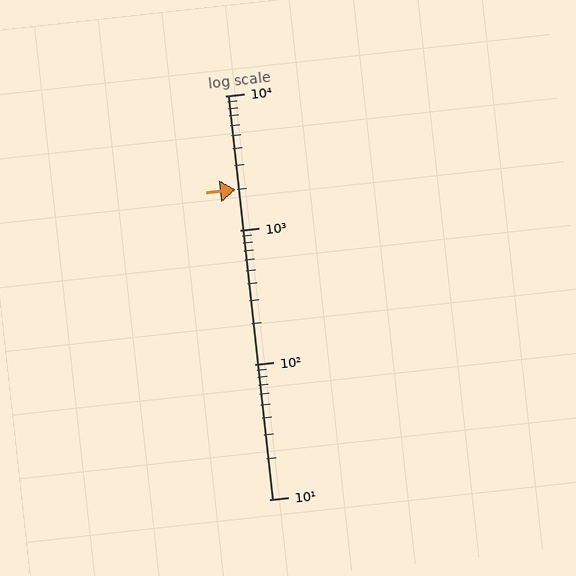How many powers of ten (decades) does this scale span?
The scale spans 3 decades, from 10 to 10000.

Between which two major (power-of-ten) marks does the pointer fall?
The pointer is between 1000 and 10000.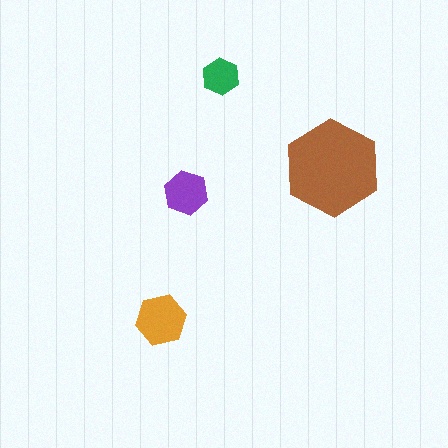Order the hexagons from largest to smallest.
the brown one, the orange one, the purple one, the green one.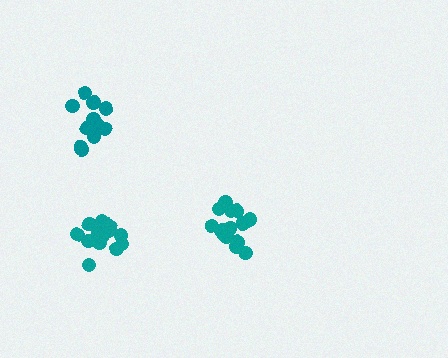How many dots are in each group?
Group 1: 15 dots, Group 2: 15 dots, Group 3: 14 dots (44 total).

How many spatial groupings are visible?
There are 3 spatial groupings.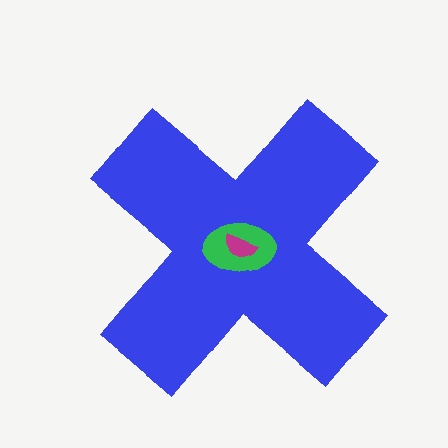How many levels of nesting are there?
3.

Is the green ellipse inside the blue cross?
Yes.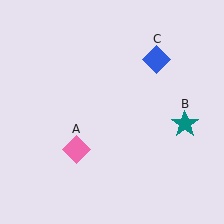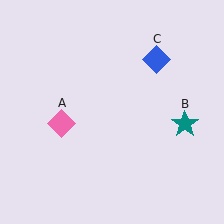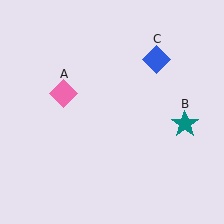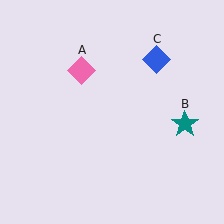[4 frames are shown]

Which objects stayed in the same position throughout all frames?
Teal star (object B) and blue diamond (object C) remained stationary.